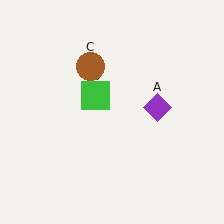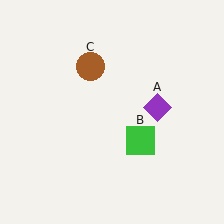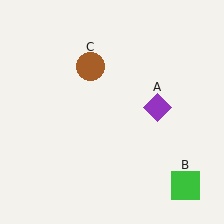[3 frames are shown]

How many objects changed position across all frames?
1 object changed position: green square (object B).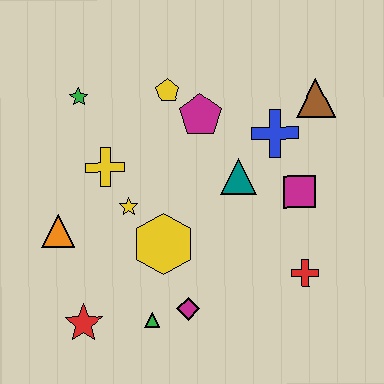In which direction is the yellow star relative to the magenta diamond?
The yellow star is above the magenta diamond.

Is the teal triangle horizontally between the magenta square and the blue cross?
No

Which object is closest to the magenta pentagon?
The yellow pentagon is closest to the magenta pentagon.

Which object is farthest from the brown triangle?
The red star is farthest from the brown triangle.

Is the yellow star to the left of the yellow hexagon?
Yes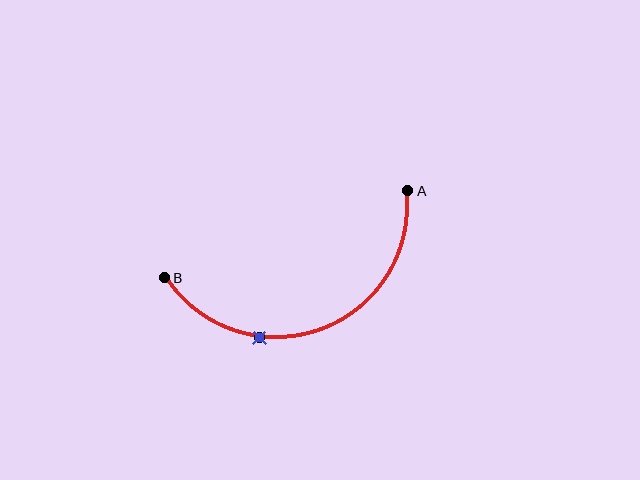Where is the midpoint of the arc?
The arc midpoint is the point on the curve farthest from the straight line joining A and B. It sits below that line.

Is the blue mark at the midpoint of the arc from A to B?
No. The blue mark lies on the arc but is closer to endpoint B. The arc midpoint would be at the point on the curve equidistant along the arc from both A and B.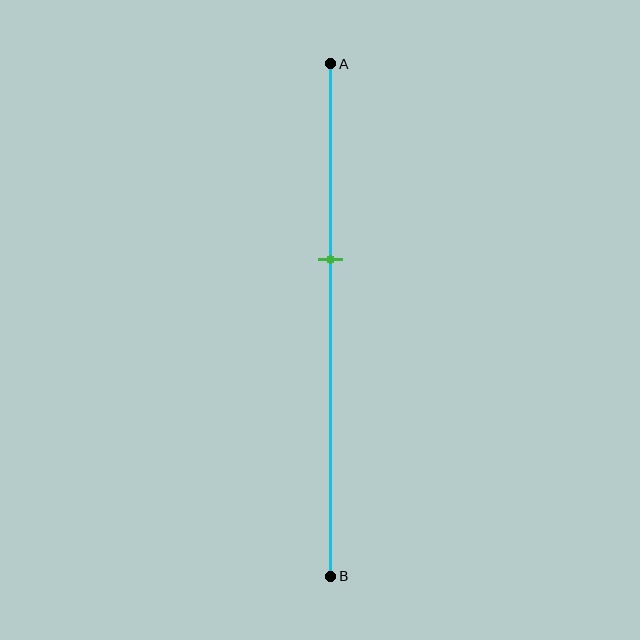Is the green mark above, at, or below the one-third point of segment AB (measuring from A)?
The green mark is below the one-third point of segment AB.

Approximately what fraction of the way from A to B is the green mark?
The green mark is approximately 40% of the way from A to B.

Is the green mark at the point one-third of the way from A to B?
No, the mark is at about 40% from A, not at the 33% one-third point.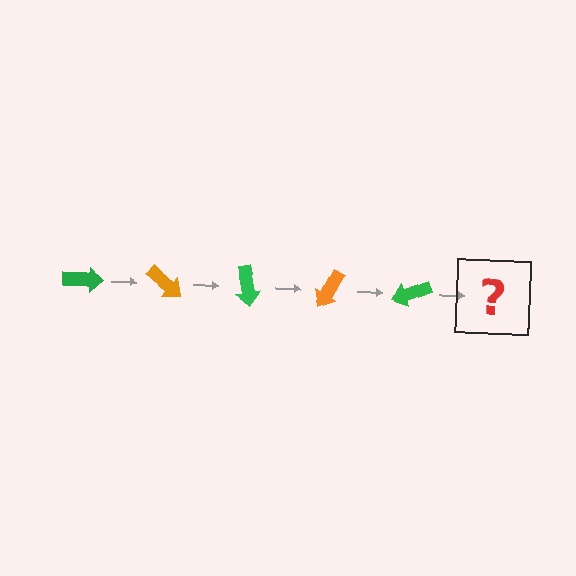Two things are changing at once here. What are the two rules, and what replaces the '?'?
The two rules are that it rotates 40 degrees each step and the color cycles through green and orange. The '?' should be an orange arrow, rotated 200 degrees from the start.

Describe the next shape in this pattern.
It should be an orange arrow, rotated 200 degrees from the start.